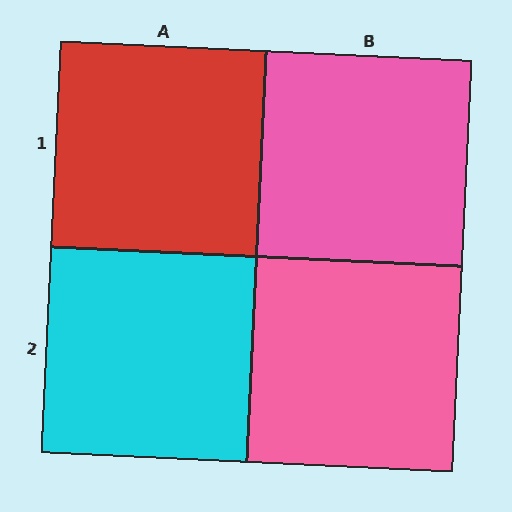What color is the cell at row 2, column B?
Pink.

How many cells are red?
1 cell is red.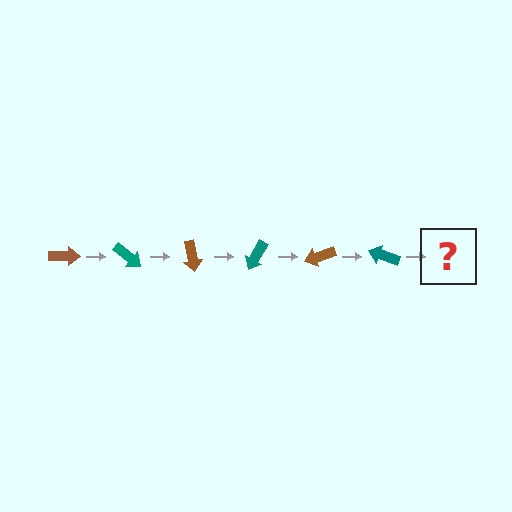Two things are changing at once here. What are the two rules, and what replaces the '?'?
The two rules are that it rotates 40 degrees each step and the color cycles through brown and teal. The '?' should be a brown arrow, rotated 240 degrees from the start.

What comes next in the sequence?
The next element should be a brown arrow, rotated 240 degrees from the start.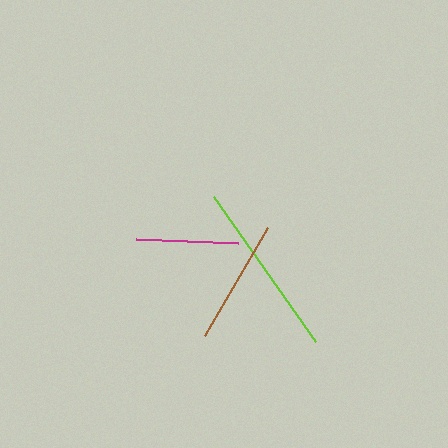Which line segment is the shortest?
The magenta line is the shortest at approximately 102 pixels.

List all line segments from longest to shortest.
From longest to shortest: lime, brown, magenta.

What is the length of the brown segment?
The brown segment is approximately 125 pixels long.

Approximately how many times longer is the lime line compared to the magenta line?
The lime line is approximately 1.7 times the length of the magenta line.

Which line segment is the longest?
The lime line is the longest at approximately 178 pixels.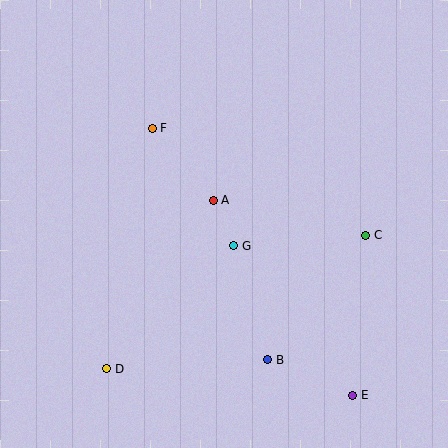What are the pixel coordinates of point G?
Point G is at (234, 246).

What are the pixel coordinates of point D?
Point D is at (107, 369).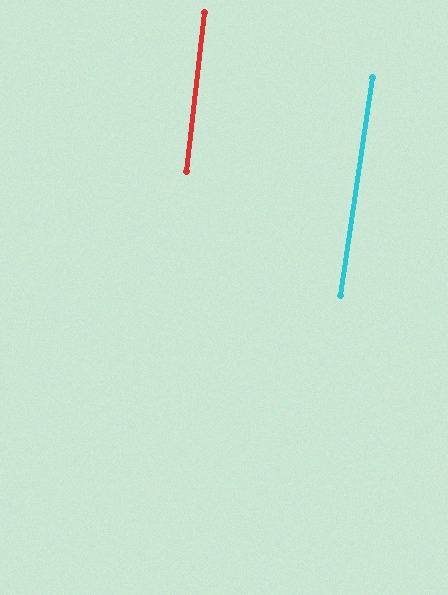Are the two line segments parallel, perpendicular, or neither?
Parallel — their directions differ by only 1.8°.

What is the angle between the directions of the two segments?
Approximately 2 degrees.